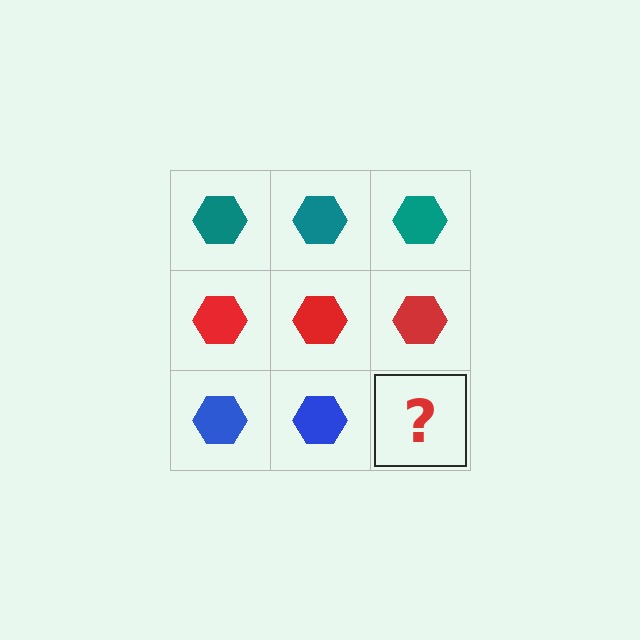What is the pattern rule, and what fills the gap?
The rule is that each row has a consistent color. The gap should be filled with a blue hexagon.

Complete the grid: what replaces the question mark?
The question mark should be replaced with a blue hexagon.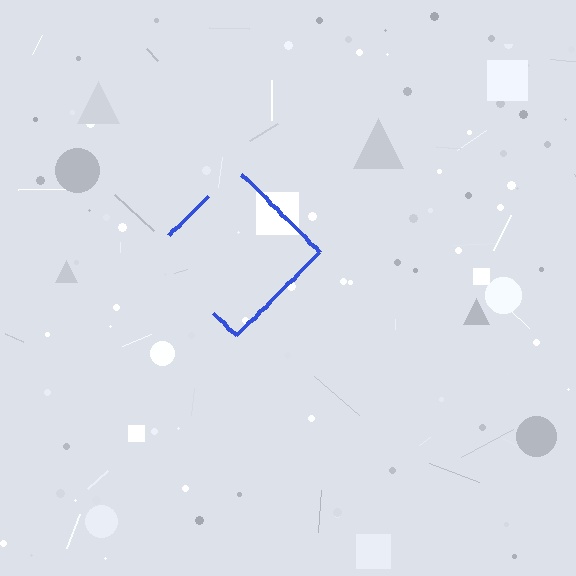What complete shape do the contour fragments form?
The contour fragments form a diamond.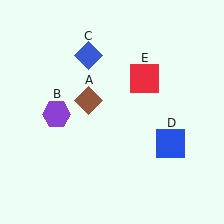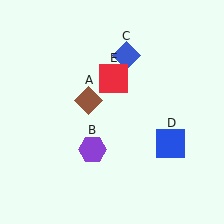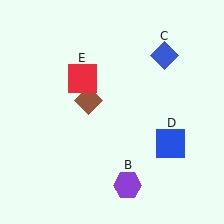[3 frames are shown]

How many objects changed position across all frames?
3 objects changed position: purple hexagon (object B), blue diamond (object C), red square (object E).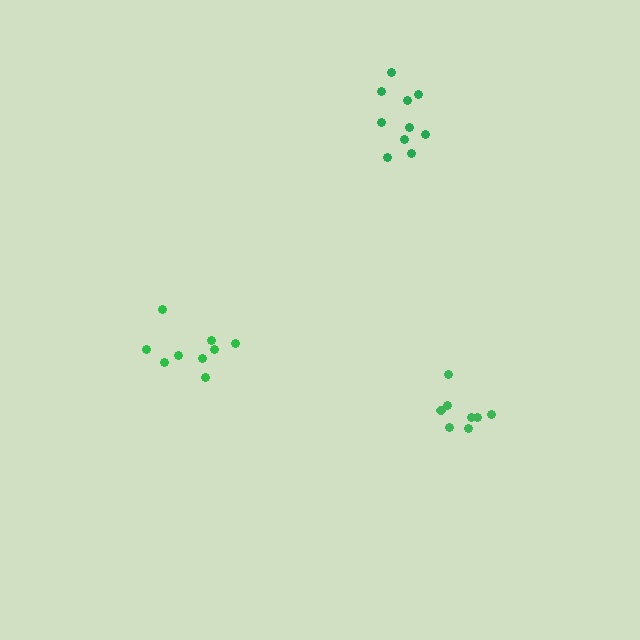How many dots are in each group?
Group 1: 8 dots, Group 2: 9 dots, Group 3: 10 dots (27 total).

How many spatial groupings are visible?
There are 3 spatial groupings.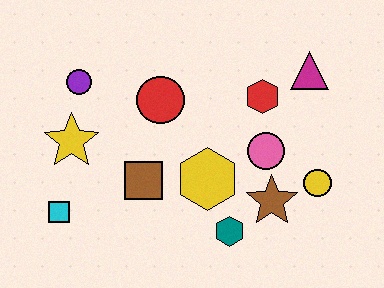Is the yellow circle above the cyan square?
Yes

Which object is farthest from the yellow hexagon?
The purple circle is farthest from the yellow hexagon.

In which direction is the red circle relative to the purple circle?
The red circle is to the right of the purple circle.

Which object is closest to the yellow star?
The purple circle is closest to the yellow star.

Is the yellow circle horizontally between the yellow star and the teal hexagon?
No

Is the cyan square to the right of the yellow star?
No